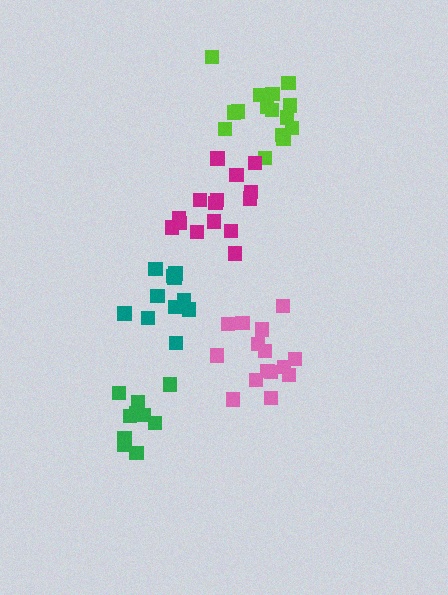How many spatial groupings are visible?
There are 5 spatial groupings.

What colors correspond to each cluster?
The clusters are colored: teal, pink, green, lime, magenta.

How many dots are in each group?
Group 1: 11 dots, Group 2: 15 dots, Group 3: 10 dots, Group 4: 16 dots, Group 5: 15 dots (67 total).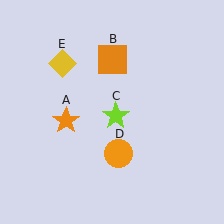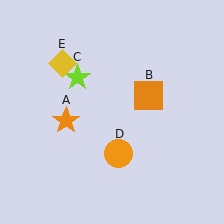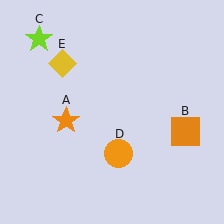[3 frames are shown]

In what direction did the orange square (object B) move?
The orange square (object B) moved down and to the right.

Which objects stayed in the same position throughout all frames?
Orange star (object A) and orange circle (object D) and yellow diamond (object E) remained stationary.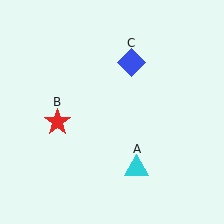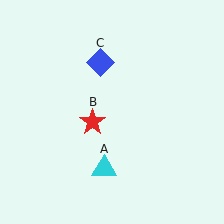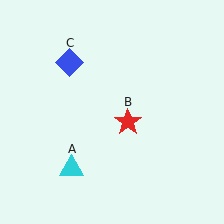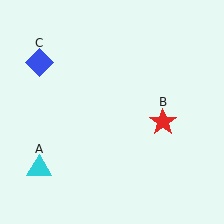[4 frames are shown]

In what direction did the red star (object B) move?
The red star (object B) moved right.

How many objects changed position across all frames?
3 objects changed position: cyan triangle (object A), red star (object B), blue diamond (object C).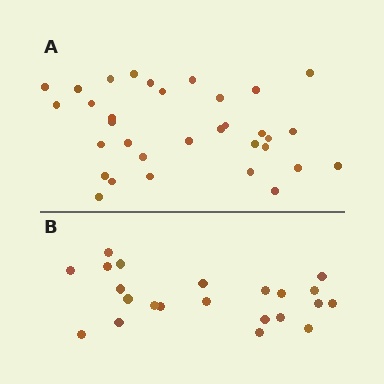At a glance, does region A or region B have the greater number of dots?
Region A (the top region) has more dots.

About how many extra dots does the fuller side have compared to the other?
Region A has roughly 12 or so more dots than region B.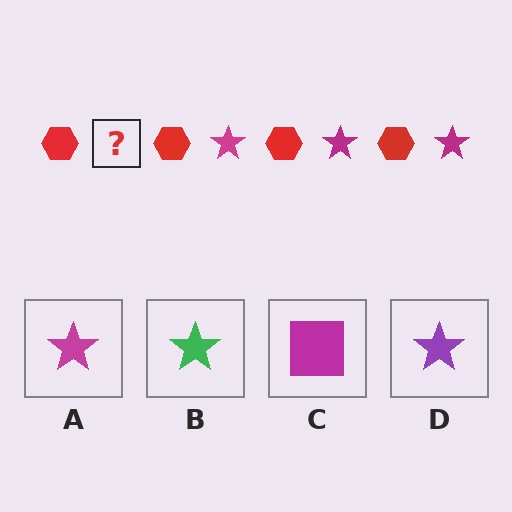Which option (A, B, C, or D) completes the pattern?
A.